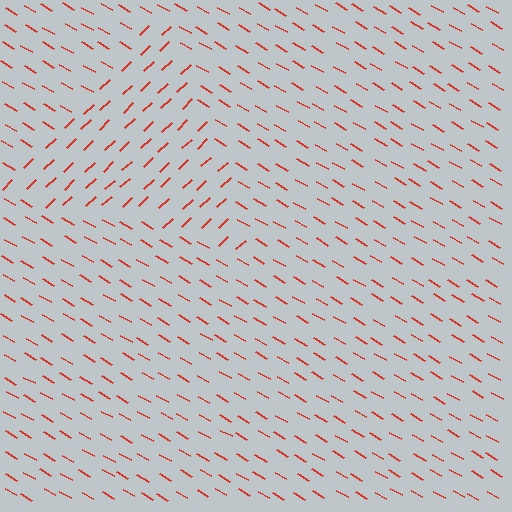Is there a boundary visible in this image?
Yes, there is a texture boundary formed by a change in line orientation.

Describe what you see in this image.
The image is filled with small red line segments. A triangle region in the image has lines oriented differently from the surrounding lines, creating a visible texture boundary.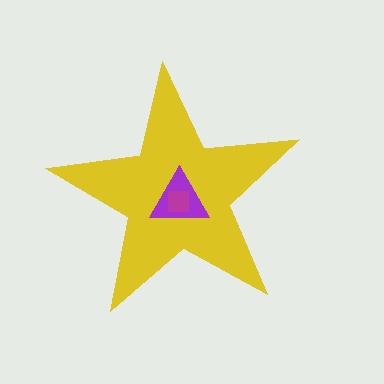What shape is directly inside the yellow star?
The purple triangle.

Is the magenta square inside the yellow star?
Yes.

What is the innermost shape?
The magenta square.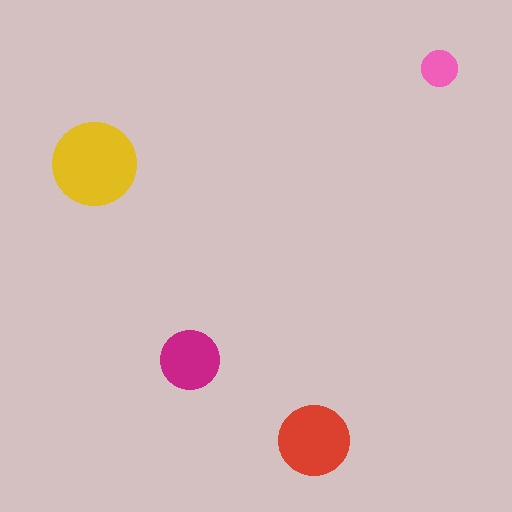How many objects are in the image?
There are 4 objects in the image.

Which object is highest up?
The pink circle is topmost.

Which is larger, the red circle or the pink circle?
The red one.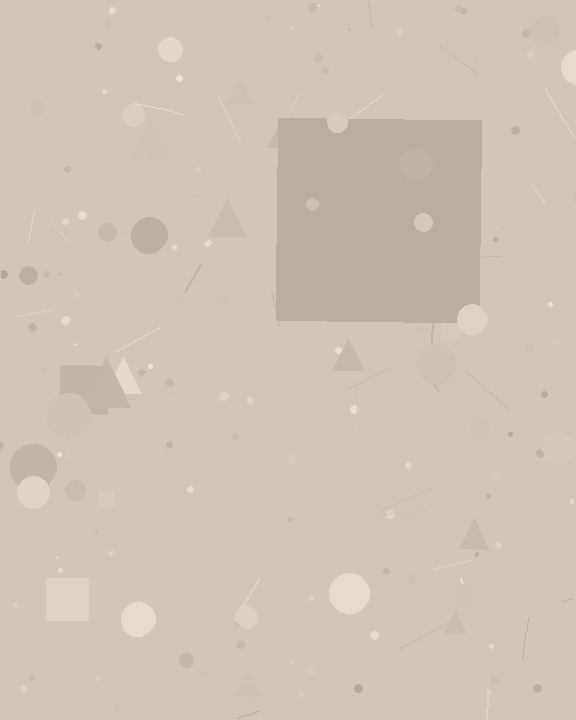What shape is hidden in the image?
A square is hidden in the image.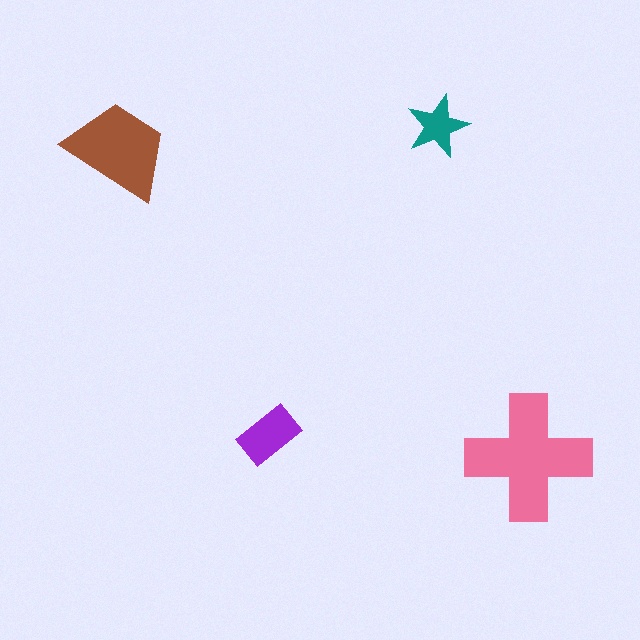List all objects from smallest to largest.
The teal star, the purple rectangle, the brown trapezoid, the pink cross.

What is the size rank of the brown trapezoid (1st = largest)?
2nd.